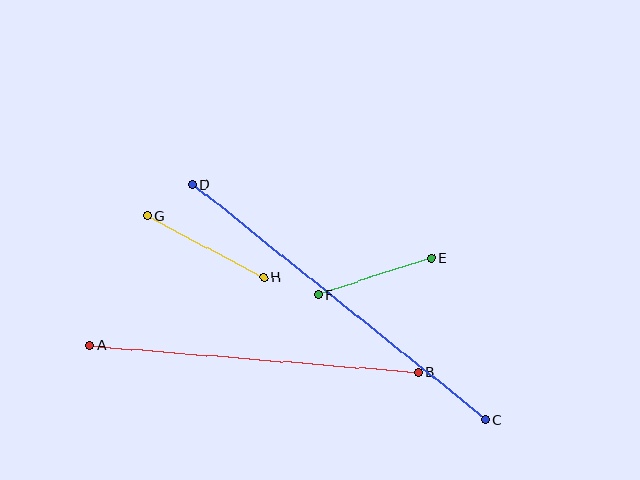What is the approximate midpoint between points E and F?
The midpoint is at approximately (375, 277) pixels.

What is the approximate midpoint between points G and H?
The midpoint is at approximately (205, 247) pixels.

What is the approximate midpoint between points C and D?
The midpoint is at approximately (339, 302) pixels.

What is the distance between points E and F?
The distance is approximately 119 pixels.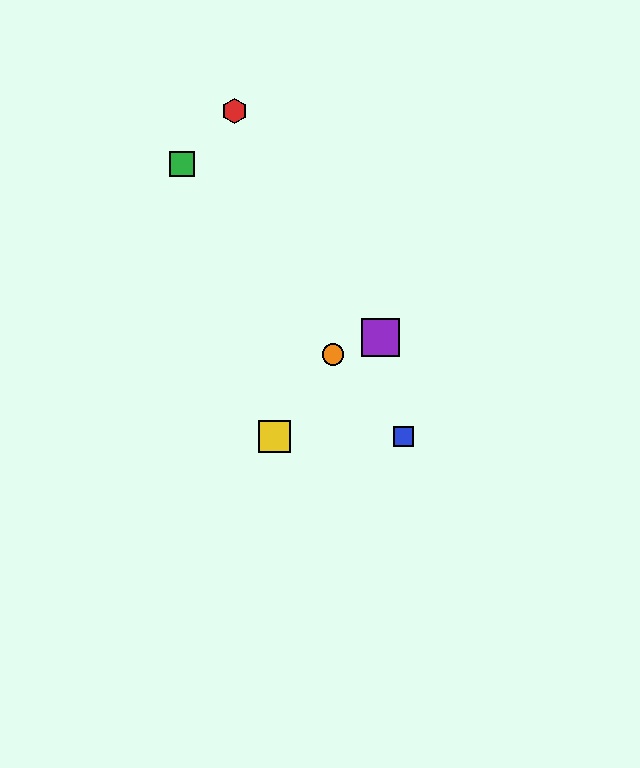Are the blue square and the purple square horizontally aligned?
No, the blue square is at y≈436 and the purple square is at y≈338.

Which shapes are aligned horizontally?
The blue square, the yellow square are aligned horizontally.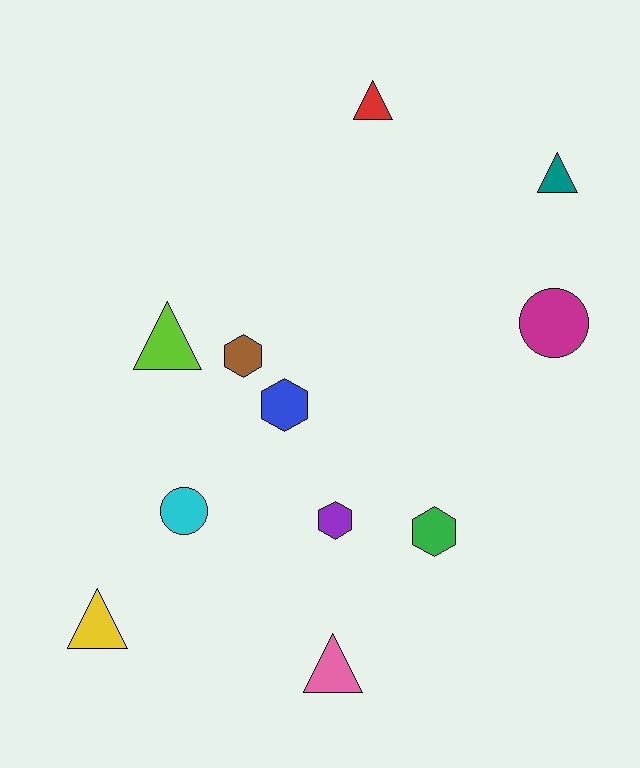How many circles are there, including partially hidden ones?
There are 2 circles.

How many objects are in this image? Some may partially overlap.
There are 11 objects.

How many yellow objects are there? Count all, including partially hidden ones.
There is 1 yellow object.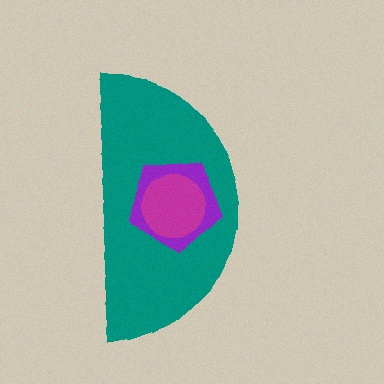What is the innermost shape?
The magenta circle.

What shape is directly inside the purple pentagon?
The magenta circle.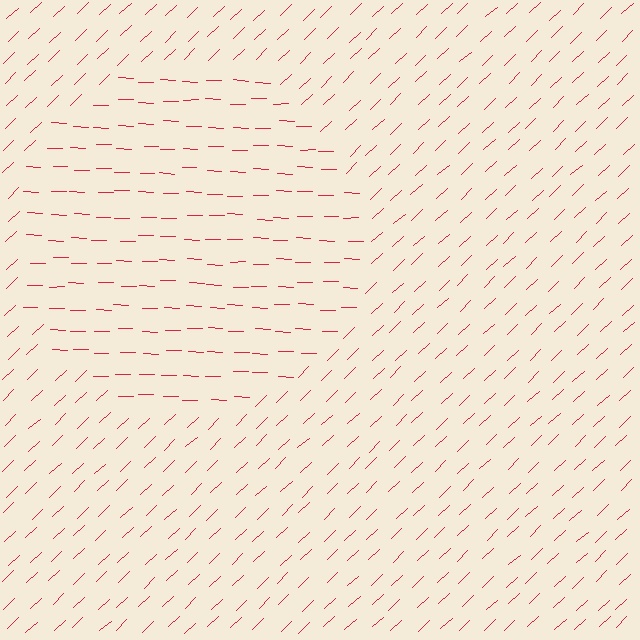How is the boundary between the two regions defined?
The boundary is defined purely by a change in line orientation (approximately 45 degrees difference). All lines are the same color and thickness.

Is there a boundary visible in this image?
Yes, there is a texture boundary formed by a change in line orientation.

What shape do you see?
I see a circle.